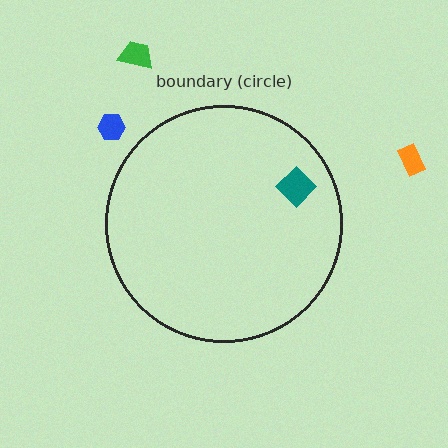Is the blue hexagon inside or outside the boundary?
Outside.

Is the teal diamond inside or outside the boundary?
Inside.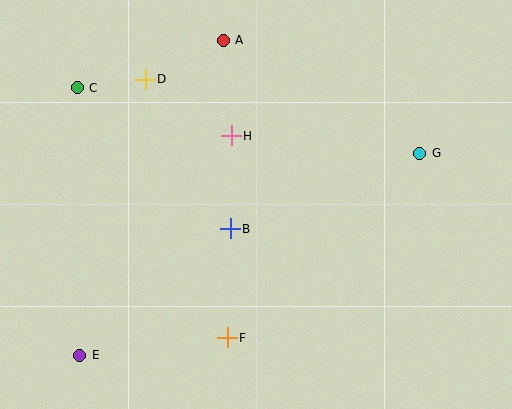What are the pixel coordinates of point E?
Point E is at (80, 355).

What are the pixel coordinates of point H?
Point H is at (231, 136).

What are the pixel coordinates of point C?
Point C is at (77, 88).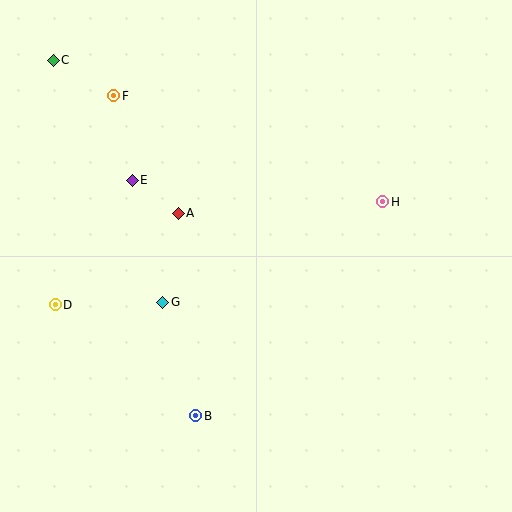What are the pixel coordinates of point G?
Point G is at (163, 302).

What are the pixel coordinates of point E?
Point E is at (132, 180).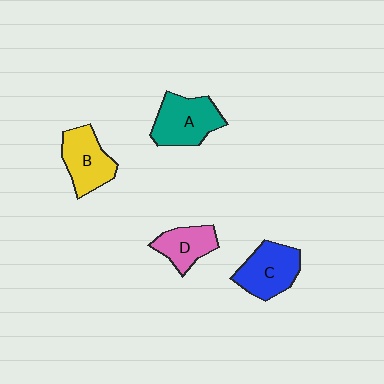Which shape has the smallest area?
Shape D (pink).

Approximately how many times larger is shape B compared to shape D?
Approximately 1.3 times.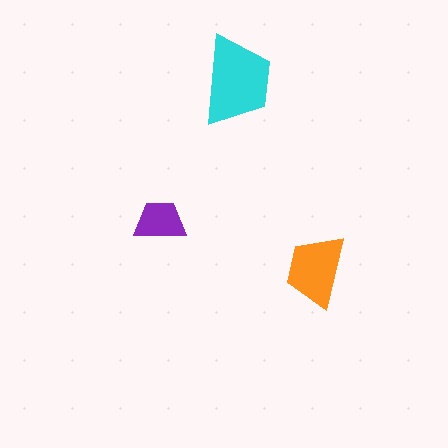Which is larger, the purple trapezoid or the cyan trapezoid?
The cyan one.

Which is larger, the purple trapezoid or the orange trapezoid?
The orange one.